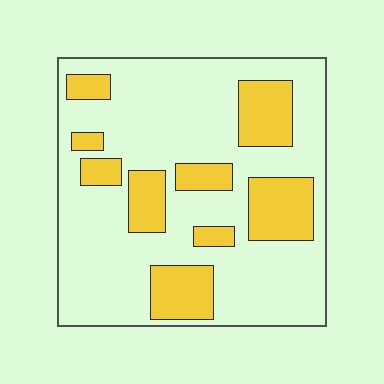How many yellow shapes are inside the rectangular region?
9.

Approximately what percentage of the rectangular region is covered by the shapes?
Approximately 25%.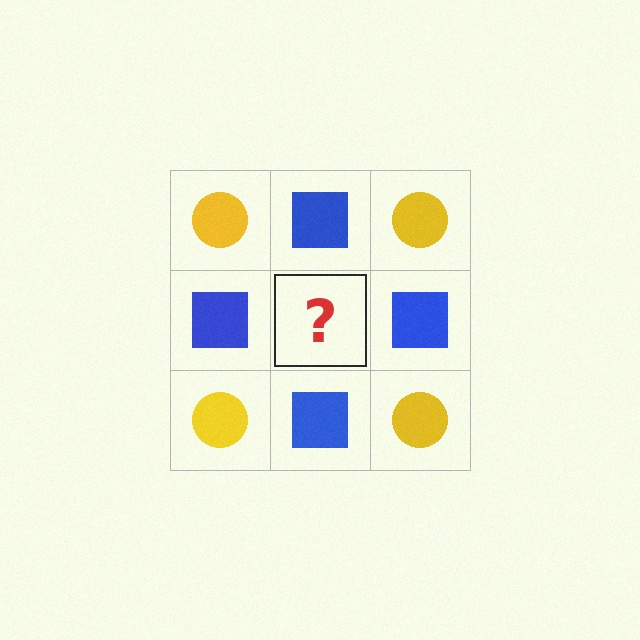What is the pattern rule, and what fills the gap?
The rule is that it alternates yellow circle and blue square in a checkerboard pattern. The gap should be filled with a yellow circle.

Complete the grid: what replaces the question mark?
The question mark should be replaced with a yellow circle.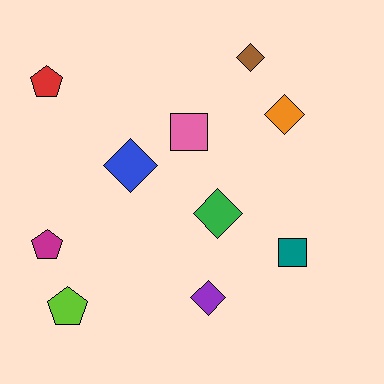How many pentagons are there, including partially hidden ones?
There are 3 pentagons.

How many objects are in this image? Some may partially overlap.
There are 10 objects.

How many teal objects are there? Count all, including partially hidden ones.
There is 1 teal object.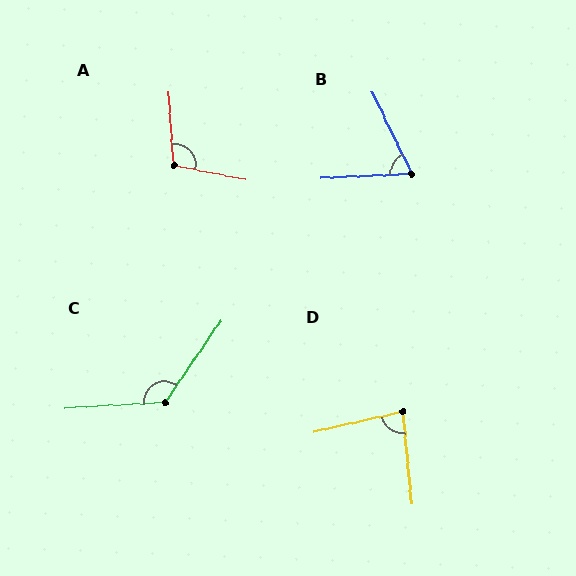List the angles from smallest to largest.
B (67°), D (83°), A (105°), C (128°).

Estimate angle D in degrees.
Approximately 83 degrees.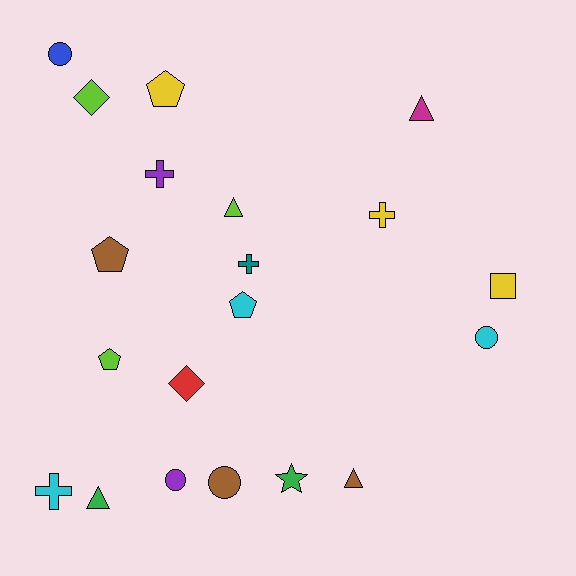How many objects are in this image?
There are 20 objects.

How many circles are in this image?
There are 4 circles.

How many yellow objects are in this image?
There are 3 yellow objects.